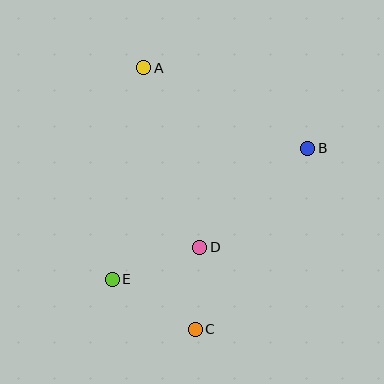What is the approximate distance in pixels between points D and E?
The distance between D and E is approximately 93 pixels.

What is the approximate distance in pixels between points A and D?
The distance between A and D is approximately 188 pixels.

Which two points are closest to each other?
Points C and D are closest to each other.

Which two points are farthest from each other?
Points A and C are farthest from each other.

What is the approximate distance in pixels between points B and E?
The distance between B and E is approximately 235 pixels.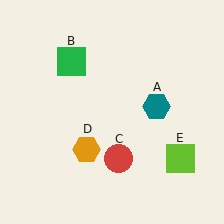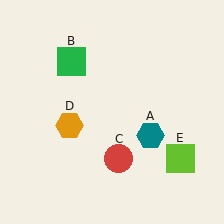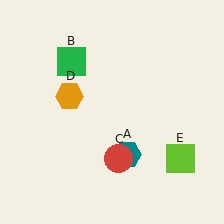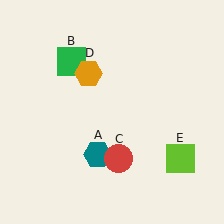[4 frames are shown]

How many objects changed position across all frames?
2 objects changed position: teal hexagon (object A), orange hexagon (object D).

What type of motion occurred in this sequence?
The teal hexagon (object A), orange hexagon (object D) rotated clockwise around the center of the scene.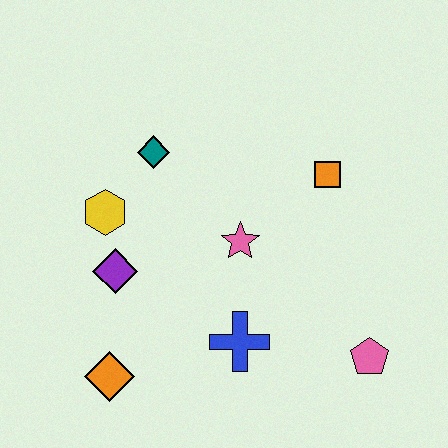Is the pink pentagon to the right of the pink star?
Yes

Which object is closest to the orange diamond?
The purple diamond is closest to the orange diamond.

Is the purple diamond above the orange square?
No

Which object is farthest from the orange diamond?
The orange square is farthest from the orange diamond.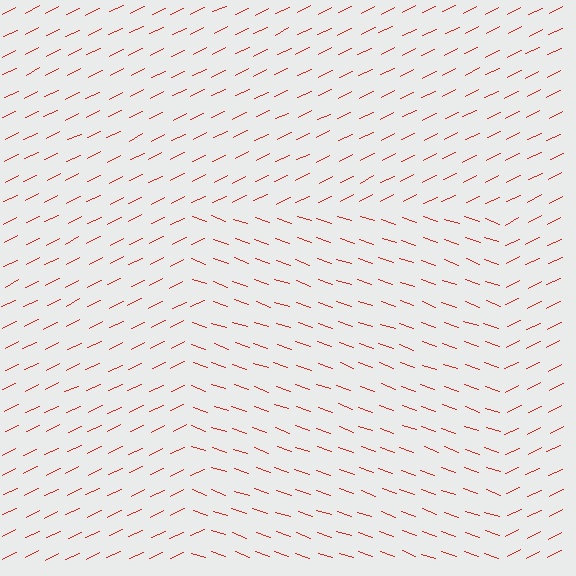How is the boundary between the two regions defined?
The boundary is defined purely by a change in line orientation (approximately 45 degrees difference). All lines are the same color and thickness.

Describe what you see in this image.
The image is filled with small red line segments. A rectangle region in the image has lines oriented differently from the surrounding lines, creating a visible texture boundary.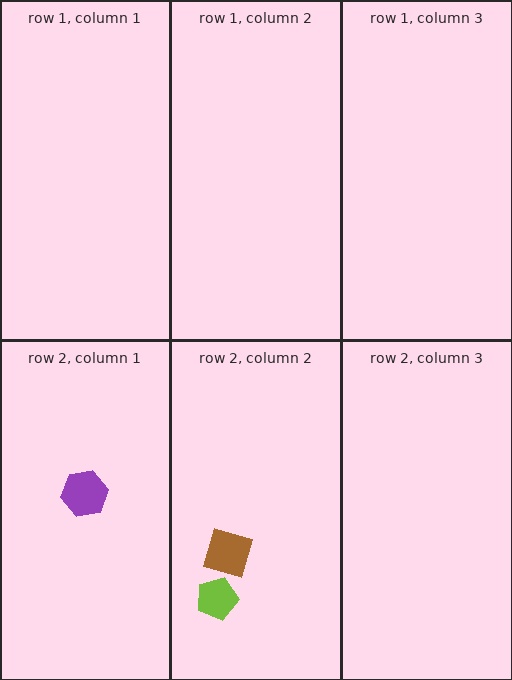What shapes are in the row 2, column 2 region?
The lime pentagon, the brown diamond.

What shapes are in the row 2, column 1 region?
The purple hexagon.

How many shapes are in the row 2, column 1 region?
1.